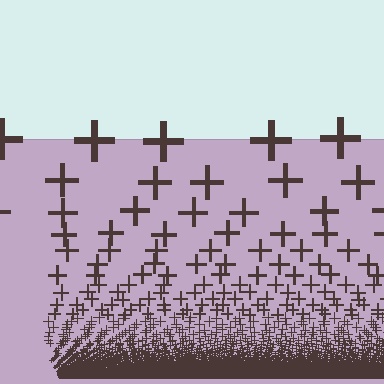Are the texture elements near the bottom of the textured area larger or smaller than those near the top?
Smaller. The gradient is inverted — elements near the bottom are smaller and denser.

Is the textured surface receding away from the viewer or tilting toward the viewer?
The surface appears to tilt toward the viewer. Texture elements get larger and sparser toward the top.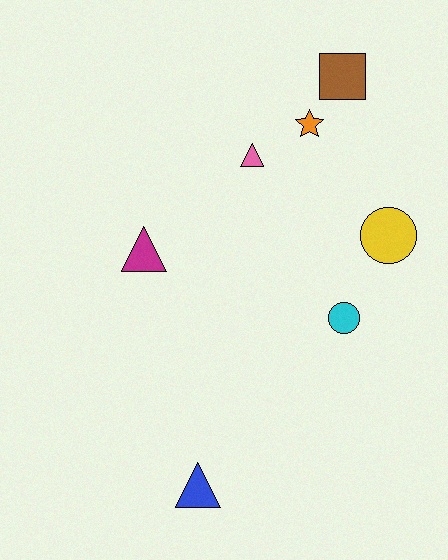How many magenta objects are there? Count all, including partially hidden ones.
There is 1 magenta object.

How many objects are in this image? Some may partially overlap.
There are 7 objects.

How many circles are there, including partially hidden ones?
There are 2 circles.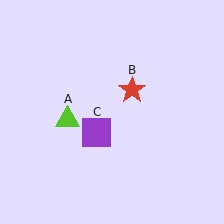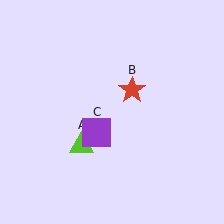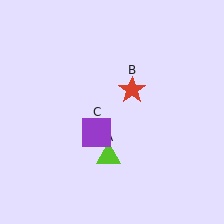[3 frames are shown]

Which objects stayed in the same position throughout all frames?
Red star (object B) and purple square (object C) remained stationary.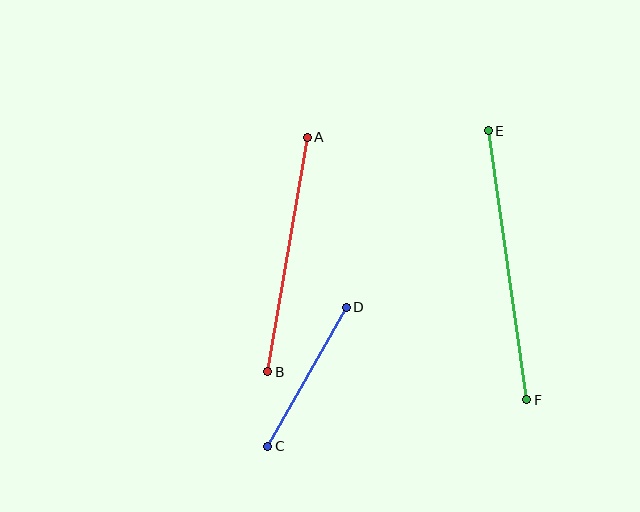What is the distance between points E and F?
The distance is approximately 272 pixels.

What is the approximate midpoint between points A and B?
The midpoint is at approximately (287, 255) pixels.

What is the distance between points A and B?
The distance is approximately 238 pixels.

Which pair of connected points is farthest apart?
Points E and F are farthest apart.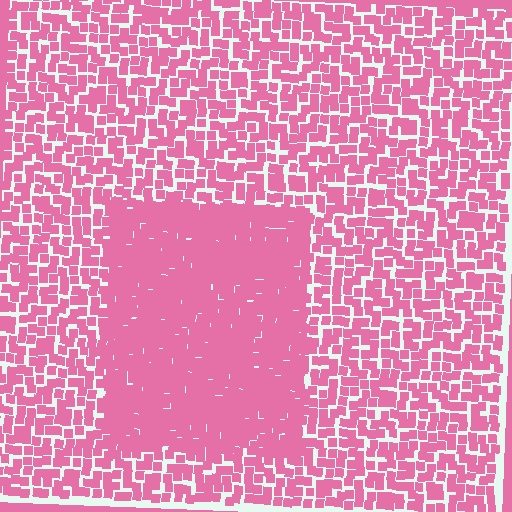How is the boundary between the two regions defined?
The boundary is defined by a change in element density (approximately 1.9x ratio). All elements are the same color, size, and shape.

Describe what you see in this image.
The image contains small pink elements arranged at two different densities. A rectangle-shaped region is visible where the elements are more densely packed than the surrounding area.